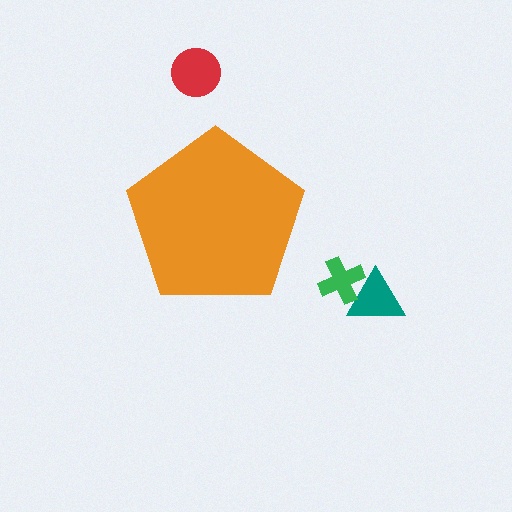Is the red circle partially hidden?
No, the red circle is fully visible.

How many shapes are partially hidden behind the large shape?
0 shapes are partially hidden.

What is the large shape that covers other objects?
An orange pentagon.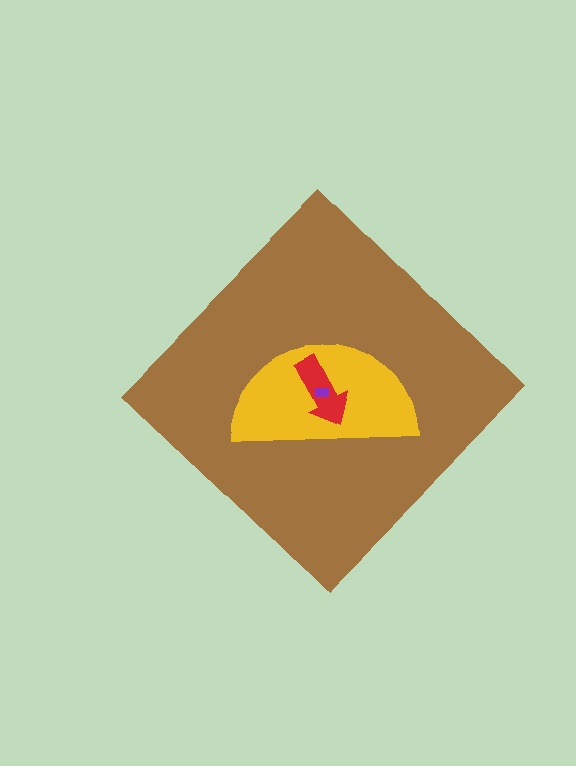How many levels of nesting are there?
4.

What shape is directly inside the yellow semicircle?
The red arrow.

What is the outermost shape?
The brown diamond.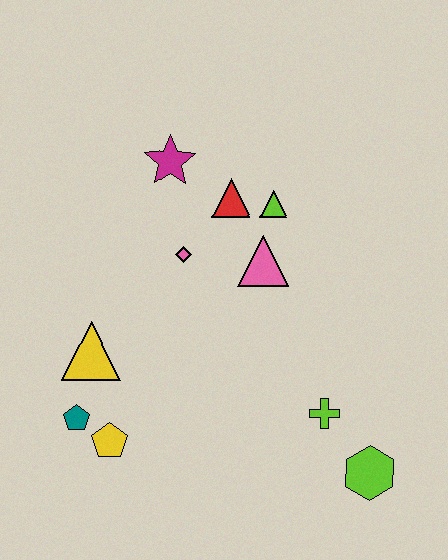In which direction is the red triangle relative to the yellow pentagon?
The red triangle is above the yellow pentagon.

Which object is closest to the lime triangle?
The red triangle is closest to the lime triangle.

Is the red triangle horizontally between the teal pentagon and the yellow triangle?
No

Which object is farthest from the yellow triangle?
The lime hexagon is farthest from the yellow triangle.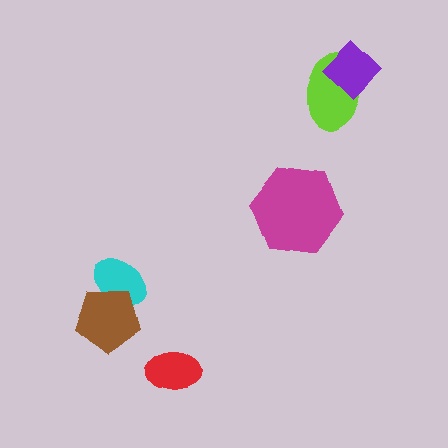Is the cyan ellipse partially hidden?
Yes, it is partially covered by another shape.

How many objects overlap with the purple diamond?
1 object overlaps with the purple diamond.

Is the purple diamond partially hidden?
No, no other shape covers it.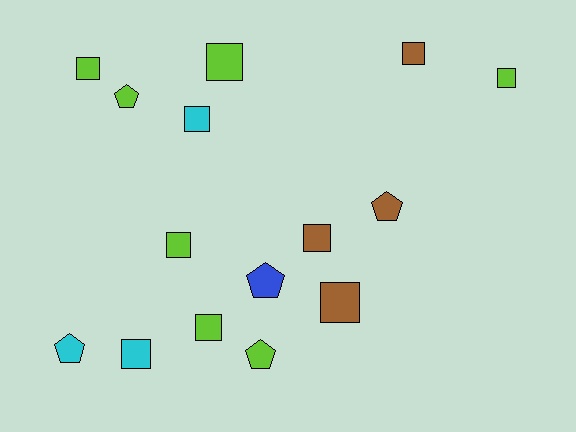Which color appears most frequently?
Lime, with 7 objects.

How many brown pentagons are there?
There is 1 brown pentagon.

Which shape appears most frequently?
Square, with 10 objects.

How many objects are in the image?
There are 15 objects.